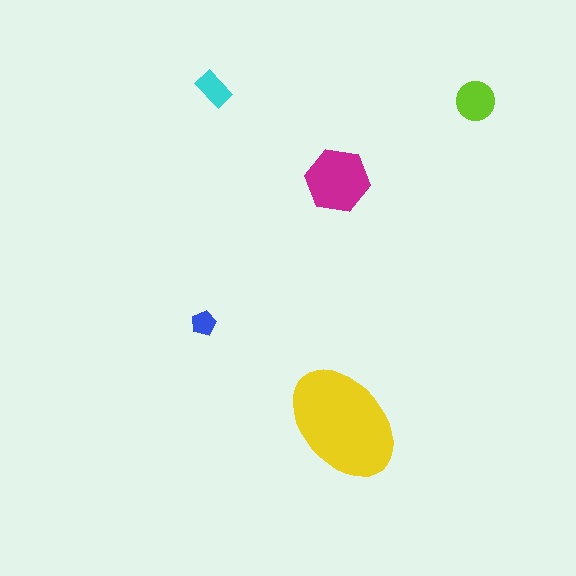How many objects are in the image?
There are 5 objects in the image.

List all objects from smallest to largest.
The blue pentagon, the cyan rectangle, the lime circle, the magenta hexagon, the yellow ellipse.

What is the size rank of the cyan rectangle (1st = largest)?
4th.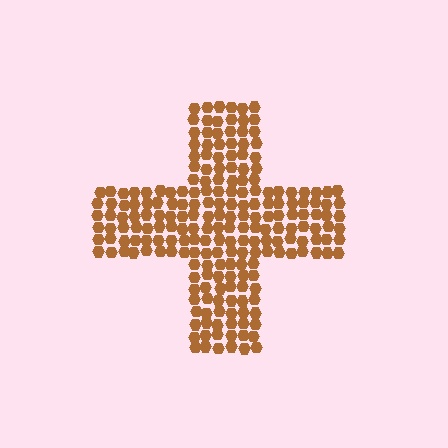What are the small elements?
The small elements are hexagons.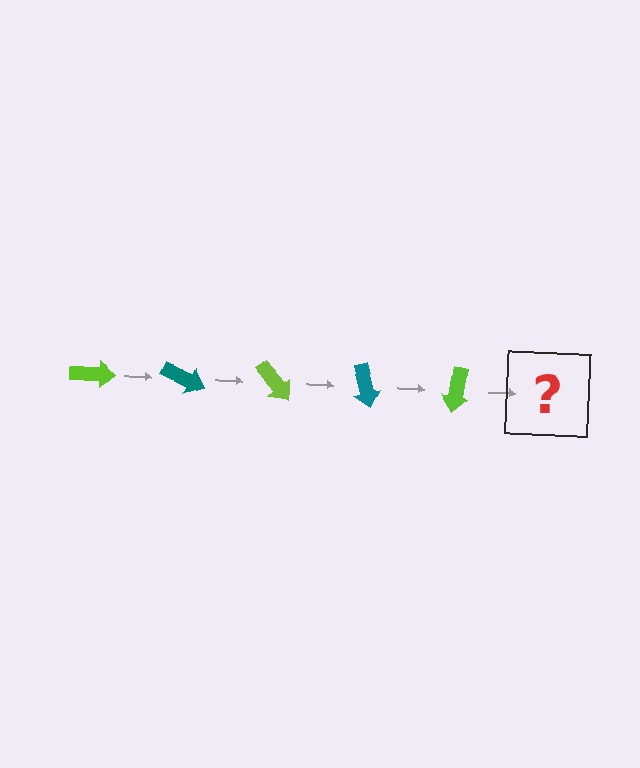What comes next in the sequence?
The next element should be a teal arrow, rotated 125 degrees from the start.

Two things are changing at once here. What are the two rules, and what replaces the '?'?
The two rules are that it rotates 25 degrees each step and the color cycles through lime and teal. The '?' should be a teal arrow, rotated 125 degrees from the start.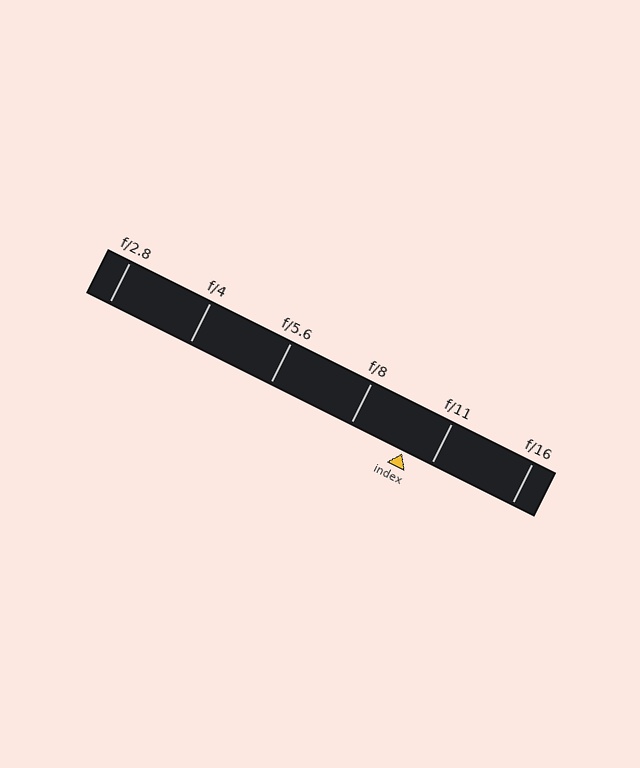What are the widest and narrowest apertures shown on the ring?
The widest aperture shown is f/2.8 and the narrowest is f/16.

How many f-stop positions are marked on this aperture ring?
There are 6 f-stop positions marked.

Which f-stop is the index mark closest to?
The index mark is closest to f/11.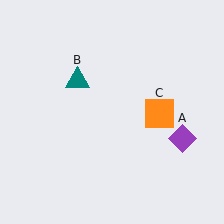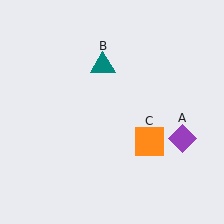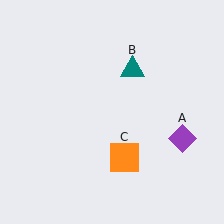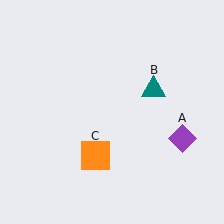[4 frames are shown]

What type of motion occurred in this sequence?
The teal triangle (object B), orange square (object C) rotated clockwise around the center of the scene.